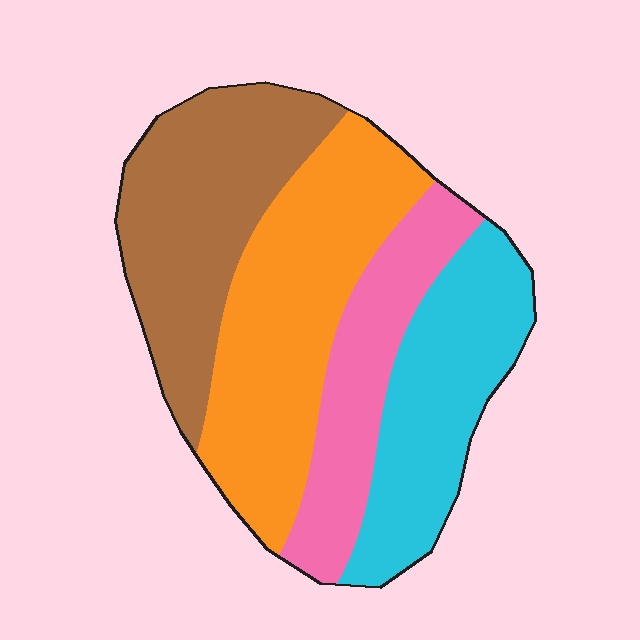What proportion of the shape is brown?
Brown covers roughly 25% of the shape.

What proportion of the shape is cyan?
Cyan covers about 25% of the shape.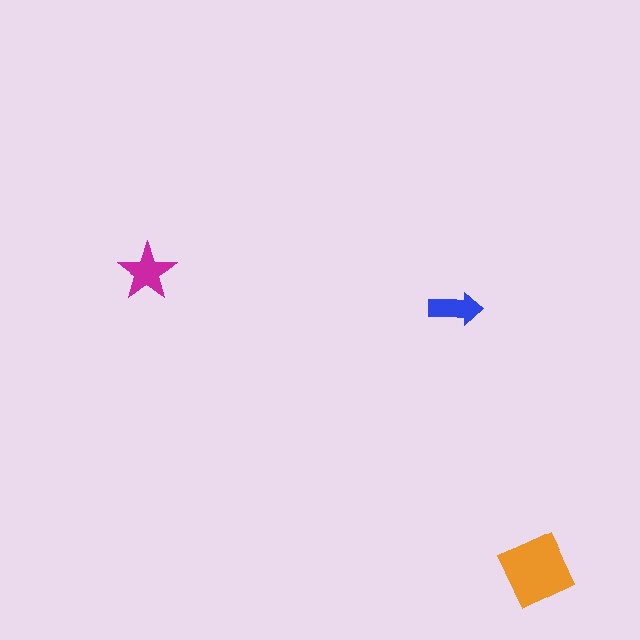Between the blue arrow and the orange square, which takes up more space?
The orange square.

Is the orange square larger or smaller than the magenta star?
Larger.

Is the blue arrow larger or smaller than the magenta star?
Smaller.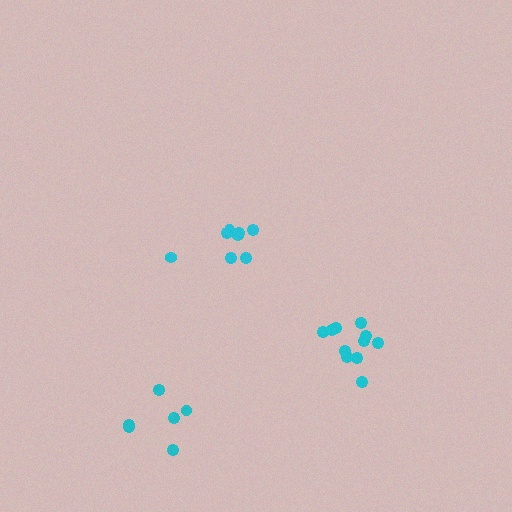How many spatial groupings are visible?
There are 3 spatial groupings.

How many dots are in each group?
Group 1: 8 dots, Group 2: 11 dots, Group 3: 6 dots (25 total).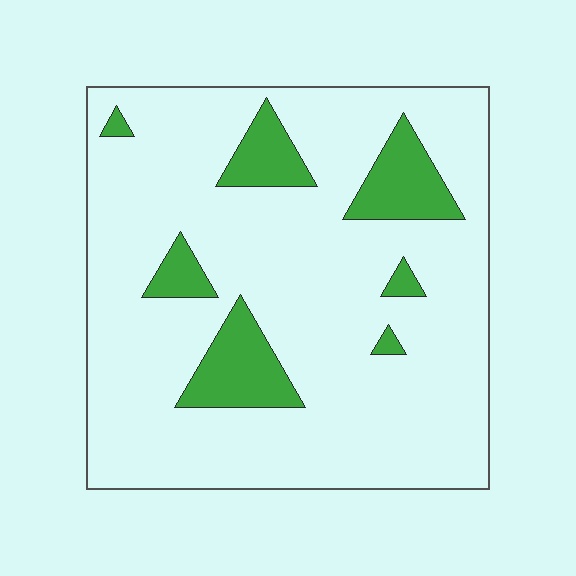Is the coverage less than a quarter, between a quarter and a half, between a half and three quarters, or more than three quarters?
Less than a quarter.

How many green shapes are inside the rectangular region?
7.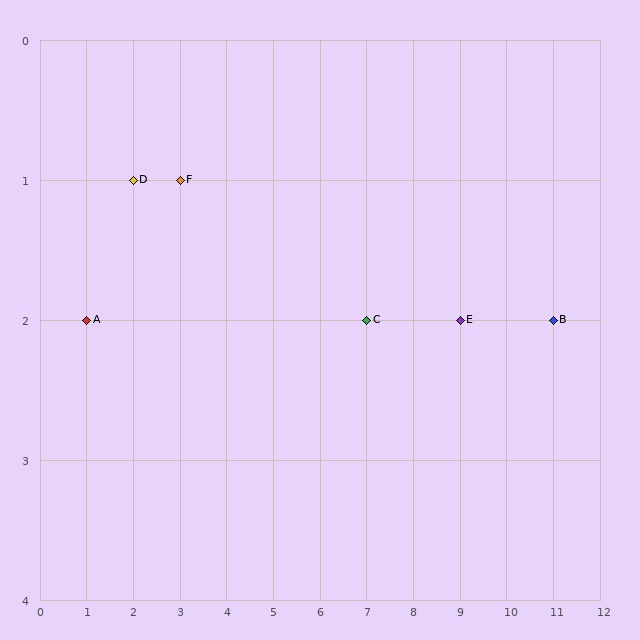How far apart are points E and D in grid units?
Points E and D are 7 columns and 1 row apart (about 7.1 grid units diagonally).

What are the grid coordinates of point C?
Point C is at grid coordinates (7, 2).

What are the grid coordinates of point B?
Point B is at grid coordinates (11, 2).